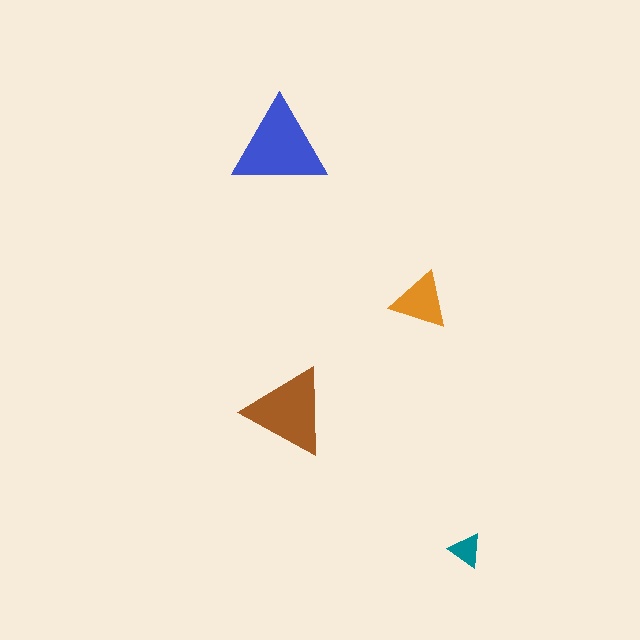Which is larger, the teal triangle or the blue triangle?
The blue one.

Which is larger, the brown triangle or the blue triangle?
The blue one.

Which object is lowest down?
The teal triangle is bottommost.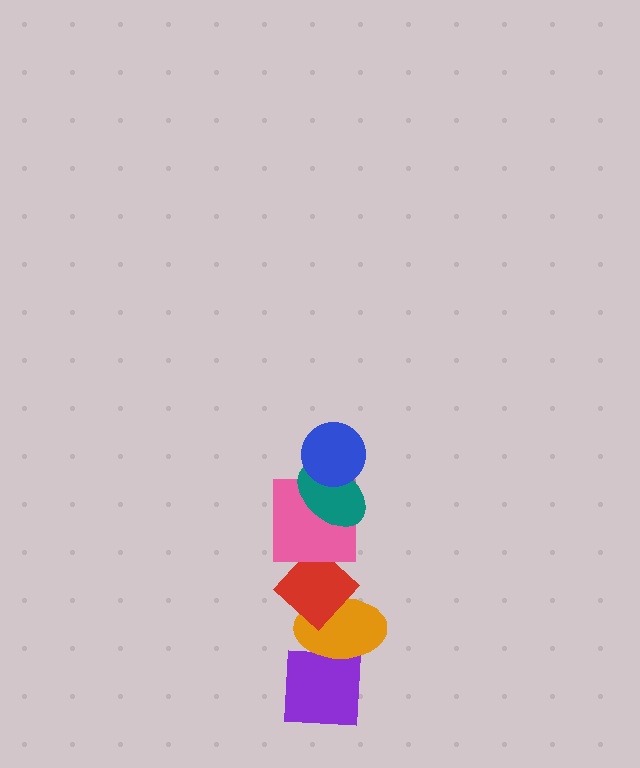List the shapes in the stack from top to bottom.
From top to bottom: the blue circle, the teal ellipse, the pink square, the red diamond, the orange ellipse, the purple square.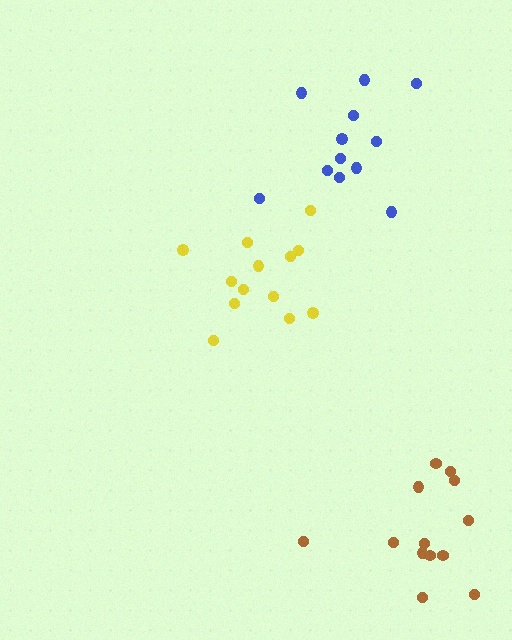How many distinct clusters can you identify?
There are 3 distinct clusters.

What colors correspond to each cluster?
The clusters are colored: blue, yellow, brown.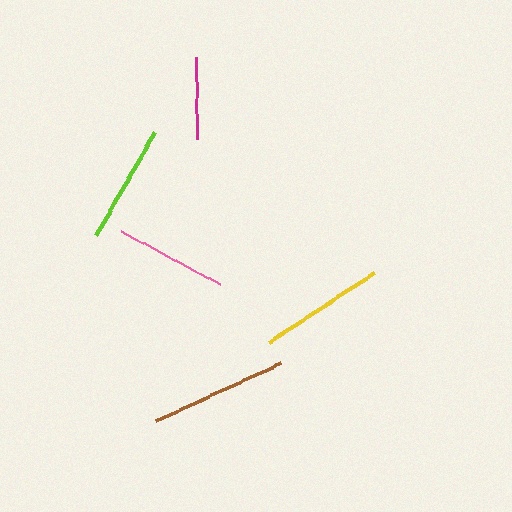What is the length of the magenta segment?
The magenta segment is approximately 81 pixels long.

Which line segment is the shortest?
The magenta line is the shortest at approximately 81 pixels.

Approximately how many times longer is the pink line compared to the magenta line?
The pink line is approximately 1.4 times the length of the magenta line.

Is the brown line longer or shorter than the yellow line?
The brown line is longer than the yellow line.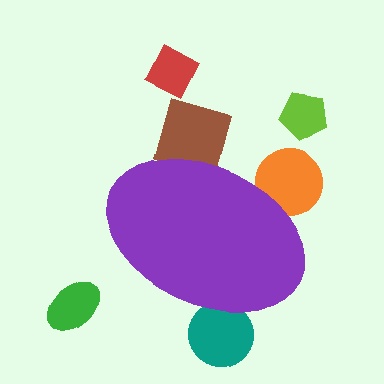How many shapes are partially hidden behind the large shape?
3 shapes are partially hidden.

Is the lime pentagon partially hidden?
No, the lime pentagon is fully visible.